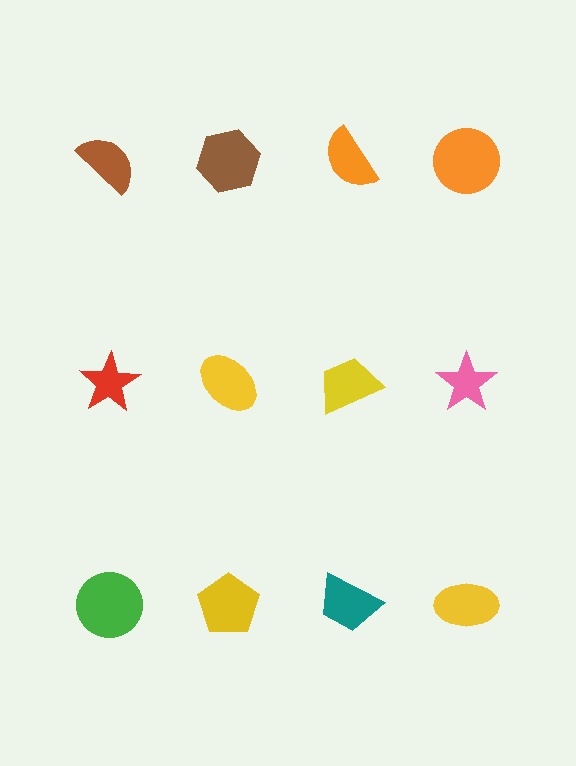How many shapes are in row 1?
4 shapes.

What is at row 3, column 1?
A green circle.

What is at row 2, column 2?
A yellow ellipse.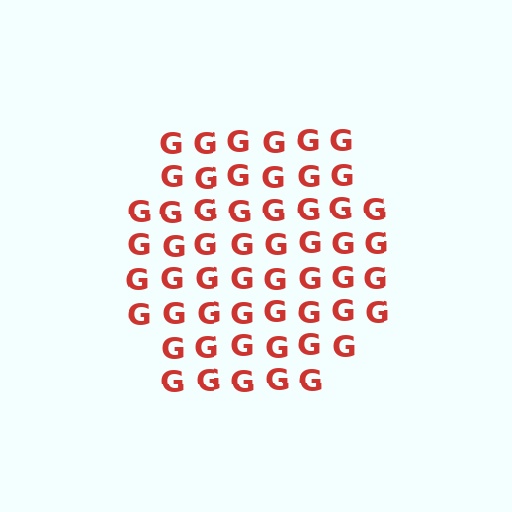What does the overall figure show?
The overall figure shows a hexagon.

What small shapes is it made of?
It is made of small letter G's.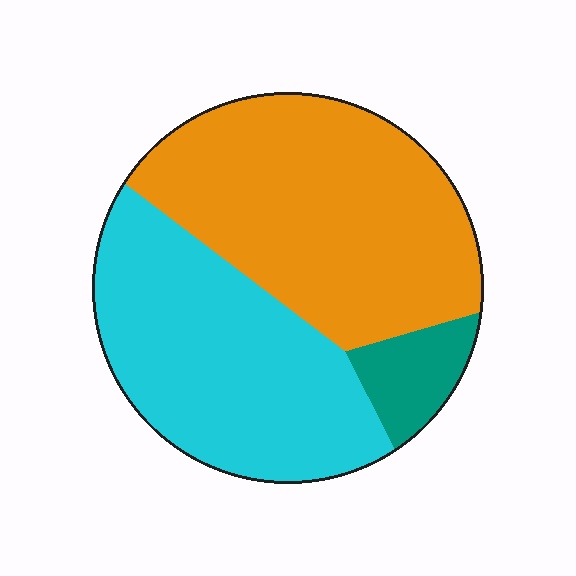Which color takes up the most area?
Orange, at roughly 50%.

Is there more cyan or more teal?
Cyan.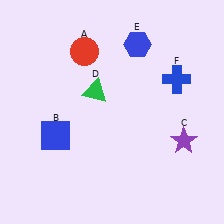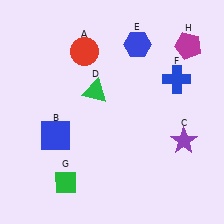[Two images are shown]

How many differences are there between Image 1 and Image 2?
There are 2 differences between the two images.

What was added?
A green diamond (G), a magenta pentagon (H) were added in Image 2.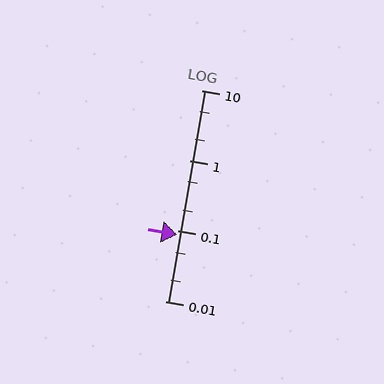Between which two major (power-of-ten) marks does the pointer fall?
The pointer is between 0.01 and 0.1.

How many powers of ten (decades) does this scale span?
The scale spans 3 decades, from 0.01 to 10.